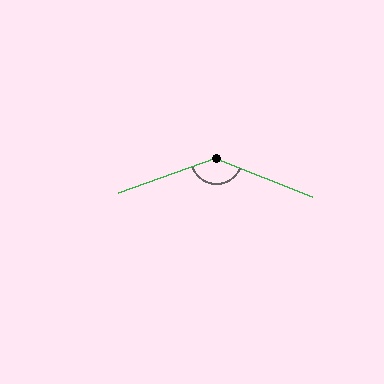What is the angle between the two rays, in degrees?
Approximately 139 degrees.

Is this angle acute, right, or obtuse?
It is obtuse.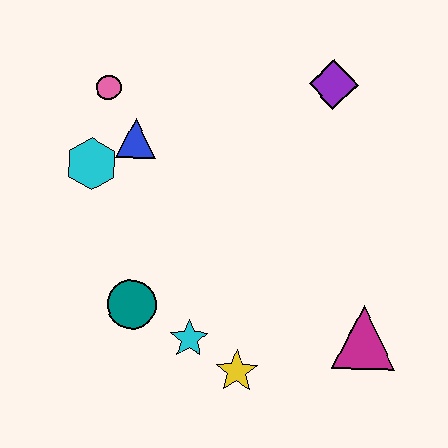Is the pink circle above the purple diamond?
No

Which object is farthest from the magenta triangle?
The pink circle is farthest from the magenta triangle.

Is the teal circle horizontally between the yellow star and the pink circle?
Yes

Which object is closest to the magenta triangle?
The yellow star is closest to the magenta triangle.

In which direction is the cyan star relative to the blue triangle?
The cyan star is below the blue triangle.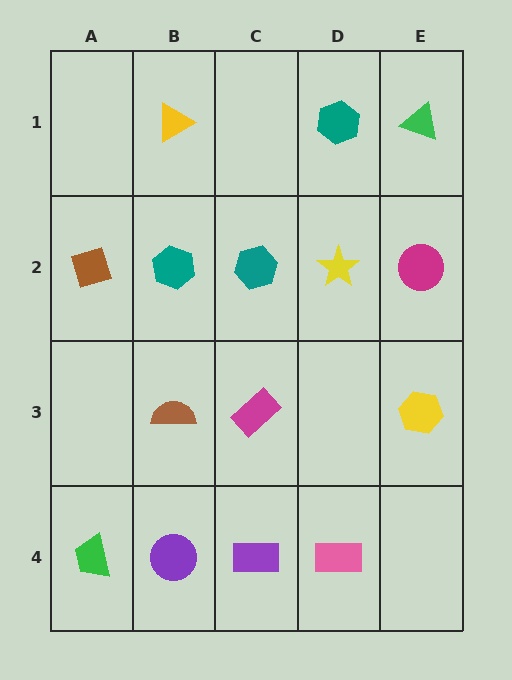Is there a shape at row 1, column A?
No, that cell is empty.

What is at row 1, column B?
A yellow triangle.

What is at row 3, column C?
A magenta rectangle.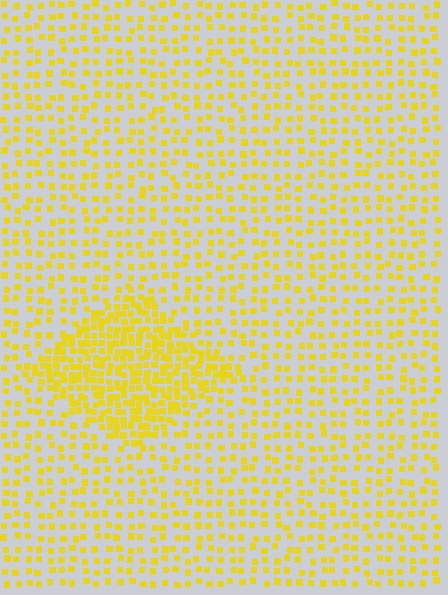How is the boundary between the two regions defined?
The boundary is defined by a change in element density (approximately 2.2x ratio). All elements are the same color, size, and shape.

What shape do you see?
I see a diamond.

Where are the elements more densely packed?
The elements are more densely packed inside the diamond boundary.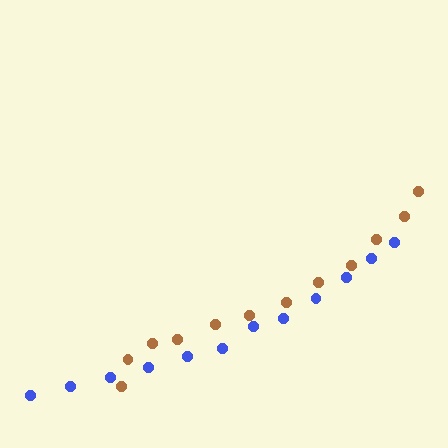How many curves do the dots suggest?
There are 2 distinct paths.